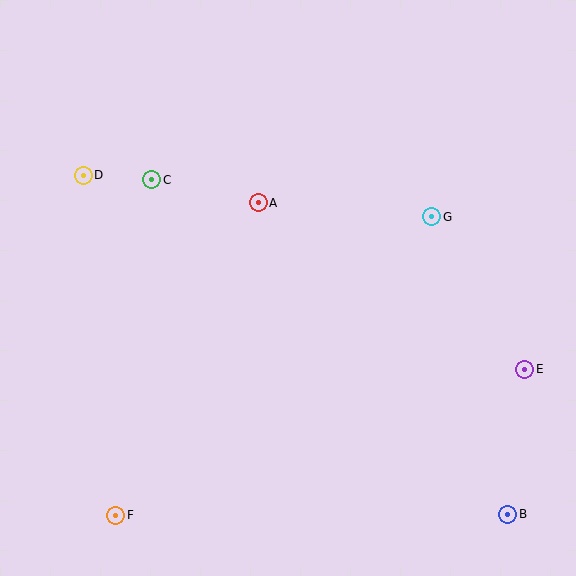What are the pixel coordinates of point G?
Point G is at (432, 217).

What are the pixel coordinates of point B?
Point B is at (508, 514).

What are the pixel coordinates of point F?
Point F is at (116, 515).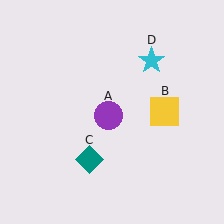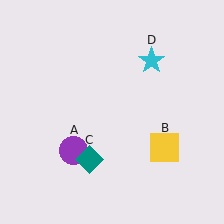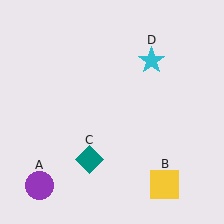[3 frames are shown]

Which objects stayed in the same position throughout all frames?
Teal diamond (object C) and cyan star (object D) remained stationary.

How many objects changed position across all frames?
2 objects changed position: purple circle (object A), yellow square (object B).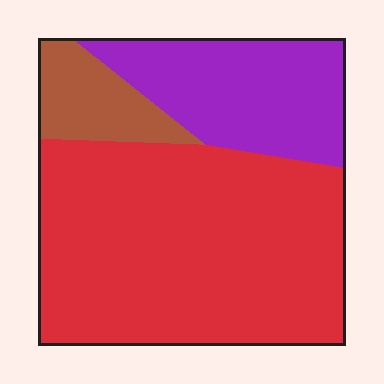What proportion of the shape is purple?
Purple takes up between a sixth and a third of the shape.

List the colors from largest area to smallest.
From largest to smallest: red, purple, brown.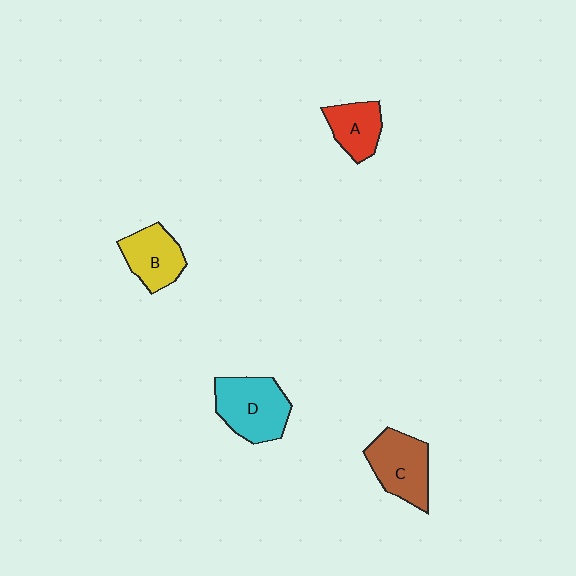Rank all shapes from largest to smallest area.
From largest to smallest: D (cyan), C (brown), B (yellow), A (red).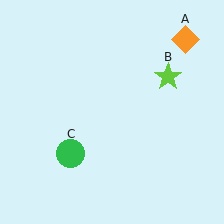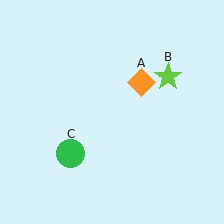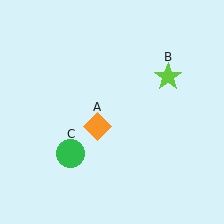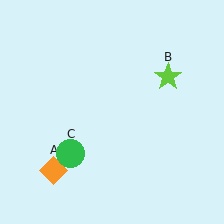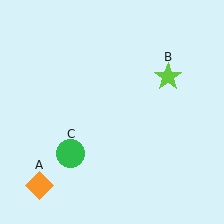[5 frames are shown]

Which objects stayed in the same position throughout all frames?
Lime star (object B) and green circle (object C) remained stationary.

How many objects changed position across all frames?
1 object changed position: orange diamond (object A).